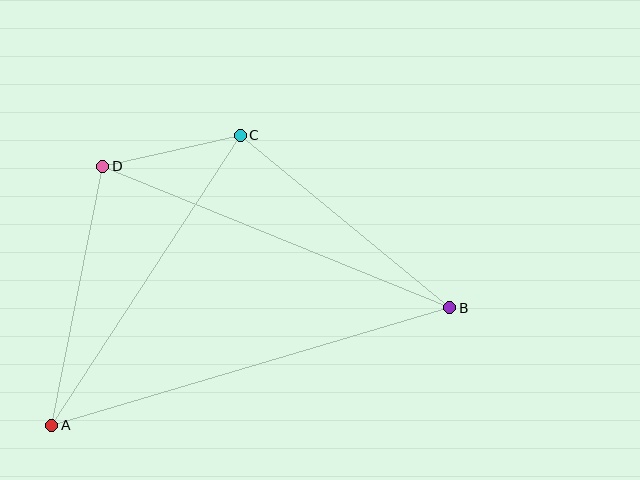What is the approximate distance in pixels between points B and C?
The distance between B and C is approximately 272 pixels.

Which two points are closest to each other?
Points C and D are closest to each other.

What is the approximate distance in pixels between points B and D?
The distance between B and D is approximately 375 pixels.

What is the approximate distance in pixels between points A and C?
The distance between A and C is approximately 346 pixels.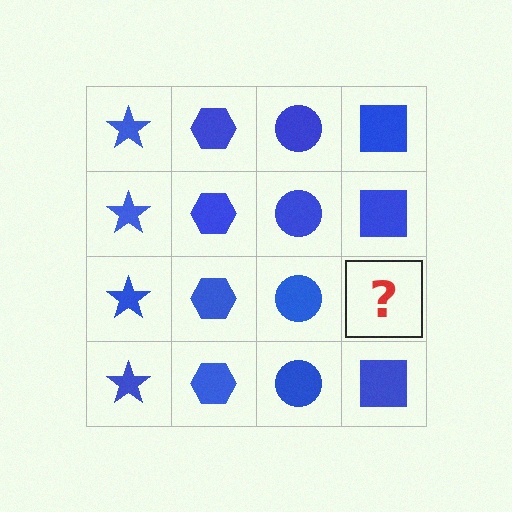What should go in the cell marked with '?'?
The missing cell should contain a blue square.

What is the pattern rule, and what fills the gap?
The rule is that each column has a consistent shape. The gap should be filled with a blue square.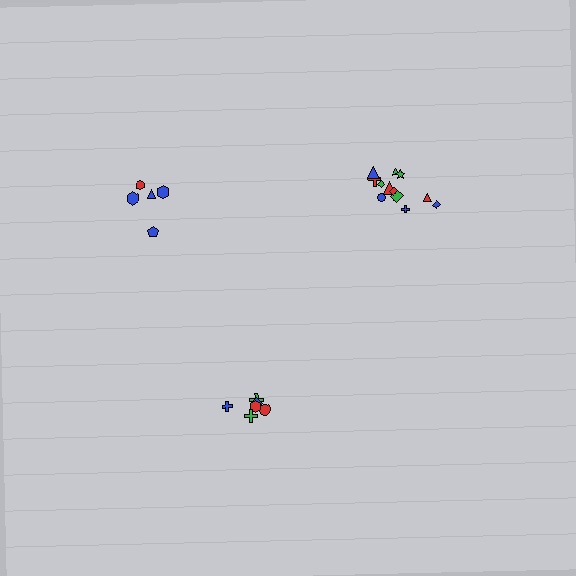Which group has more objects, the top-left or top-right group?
The top-right group.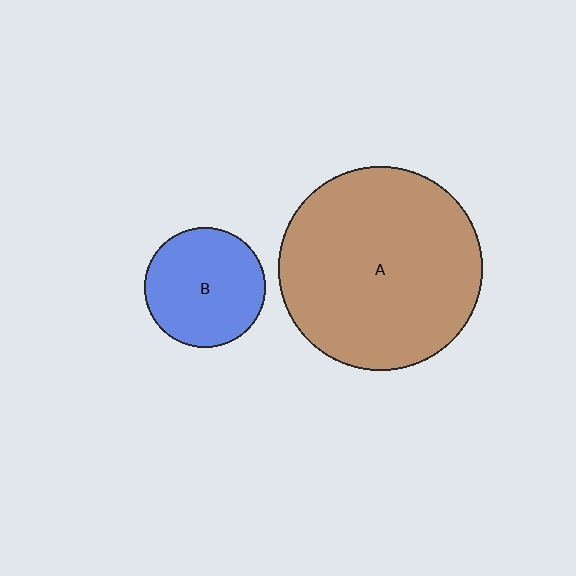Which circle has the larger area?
Circle A (brown).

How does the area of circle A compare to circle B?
Approximately 2.9 times.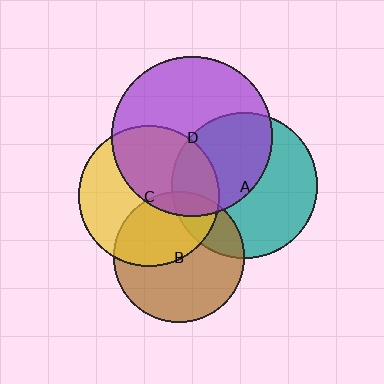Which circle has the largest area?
Circle D (purple).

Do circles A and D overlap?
Yes.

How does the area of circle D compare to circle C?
Approximately 1.3 times.